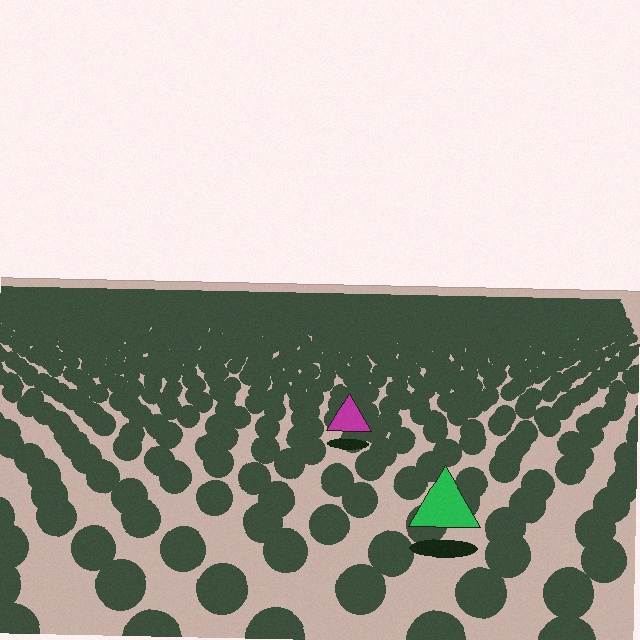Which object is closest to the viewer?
The green triangle is closest. The texture marks near it are larger and more spread out.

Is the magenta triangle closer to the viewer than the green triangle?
No. The green triangle is closer — you can tell from the texture gradient: the ground texture is coarser near it.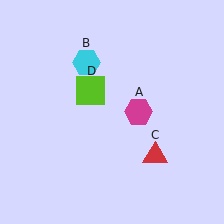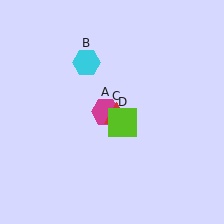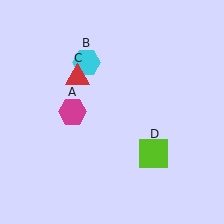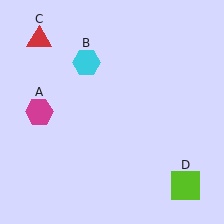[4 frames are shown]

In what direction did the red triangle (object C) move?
The red triangle (object C) moved up and to the left.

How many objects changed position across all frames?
3 objects changed position: magenta hexagon (object A), red triangle (object C), lime square (object D).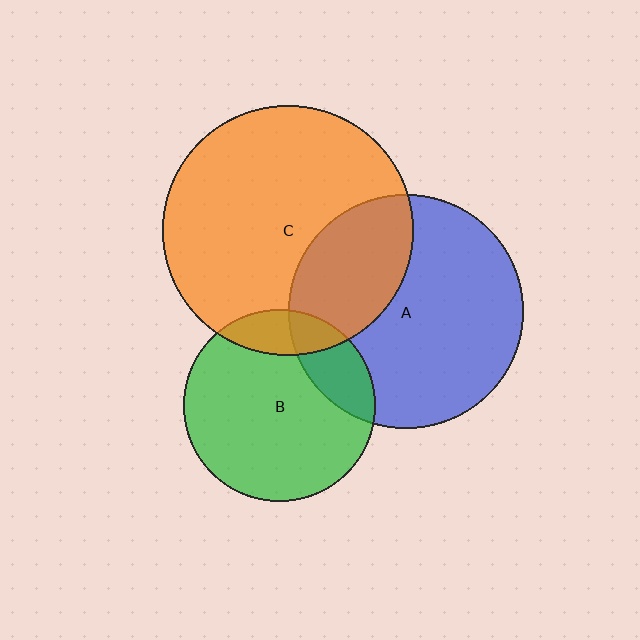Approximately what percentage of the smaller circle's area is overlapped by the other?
Approximately 30%.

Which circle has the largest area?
Circle C (orange).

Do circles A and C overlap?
Yes.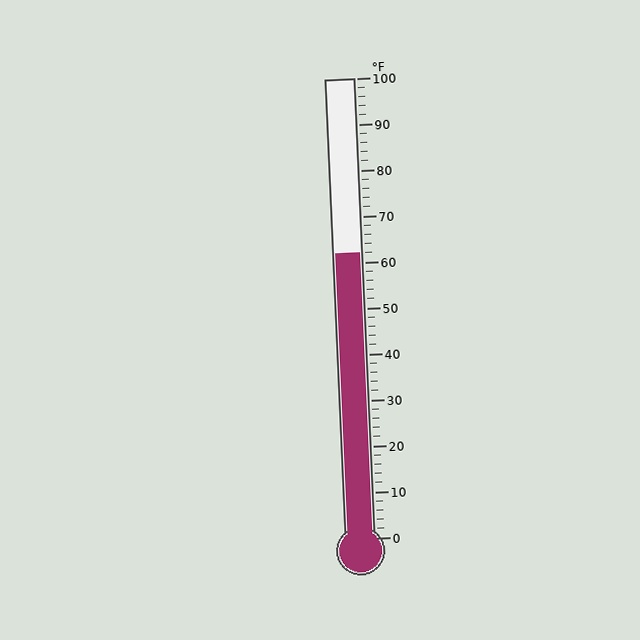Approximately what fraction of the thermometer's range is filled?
The thermometer is filled to approximately 60% of its range.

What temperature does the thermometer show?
The thermometer shows approximately 62°F.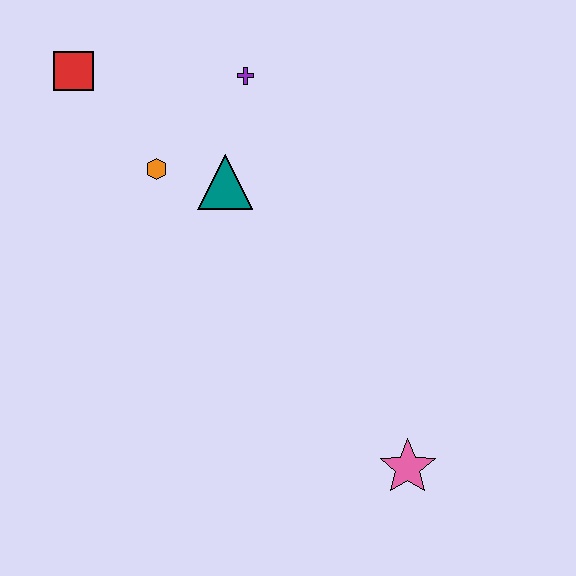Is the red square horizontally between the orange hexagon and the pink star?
No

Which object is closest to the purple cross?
The teal triangle is closest to the purple cross.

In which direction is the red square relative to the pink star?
The red square is above the pink star.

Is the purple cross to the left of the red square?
No